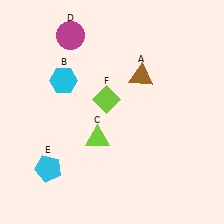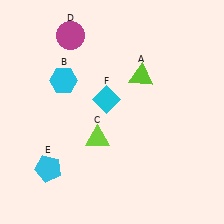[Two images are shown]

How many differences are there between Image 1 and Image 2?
There are 2 differences between the two images.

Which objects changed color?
A changed from brown to lime. F changed from lime to cyan.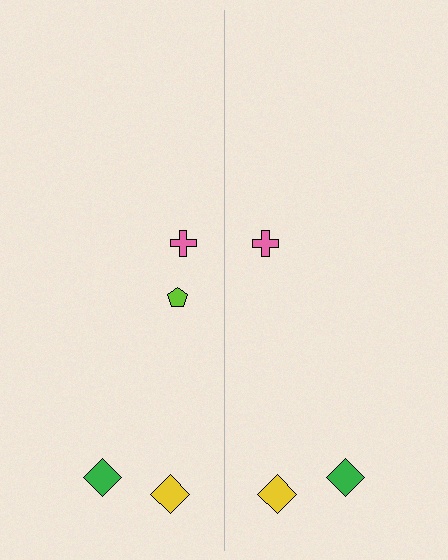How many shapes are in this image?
There are 7 shapes in this image.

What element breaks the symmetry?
A lime pentagon is missing from the right side.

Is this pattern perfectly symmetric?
No, the pattern is not perfectly symmetric. A lime pentagon is missing from the right side.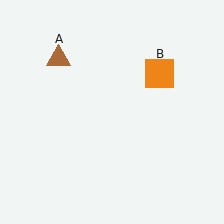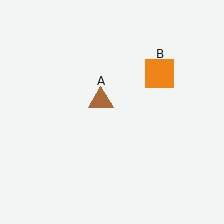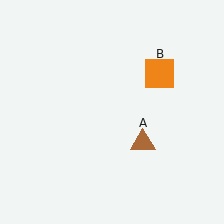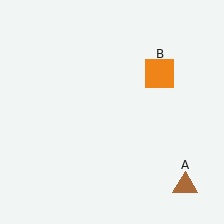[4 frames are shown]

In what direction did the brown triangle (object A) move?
The brown triangle (object A) moved down and to the right.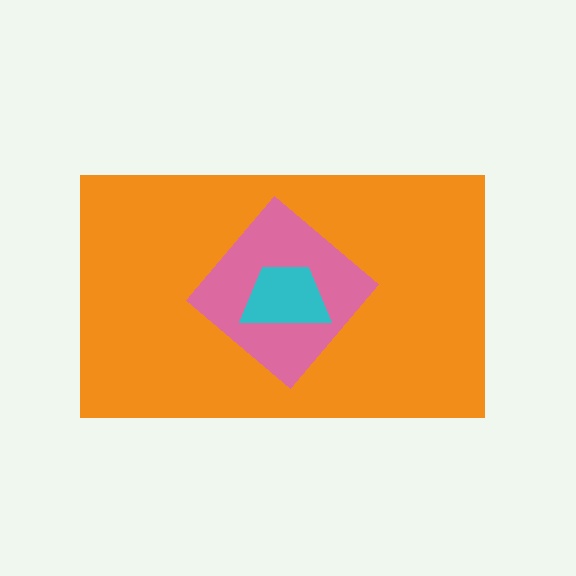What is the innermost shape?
The cyan trapezoid.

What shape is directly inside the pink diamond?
The cyan trapezoid.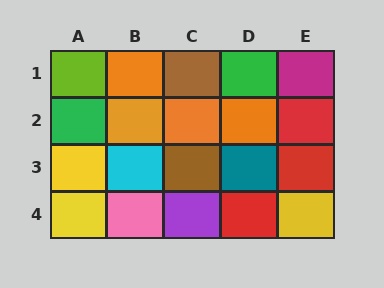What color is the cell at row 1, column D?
Green.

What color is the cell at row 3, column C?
Brown.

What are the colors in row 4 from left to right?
Yellow, pink, purple, red, yellow.